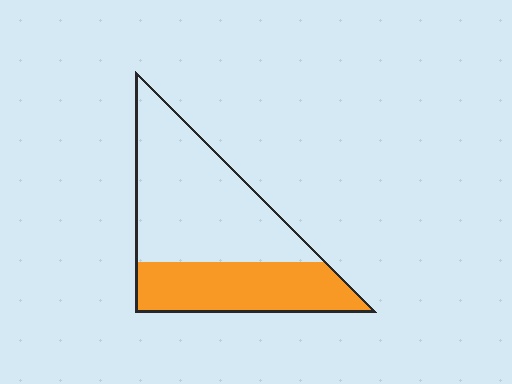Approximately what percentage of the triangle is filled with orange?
Approximately 40%.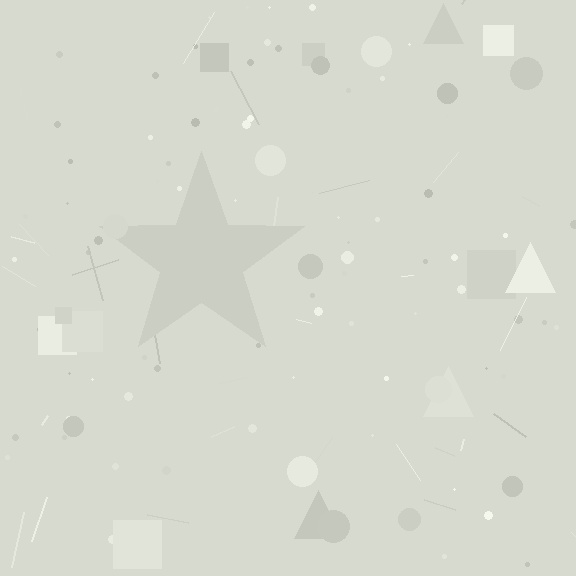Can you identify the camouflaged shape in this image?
The camouflaged shape is a star.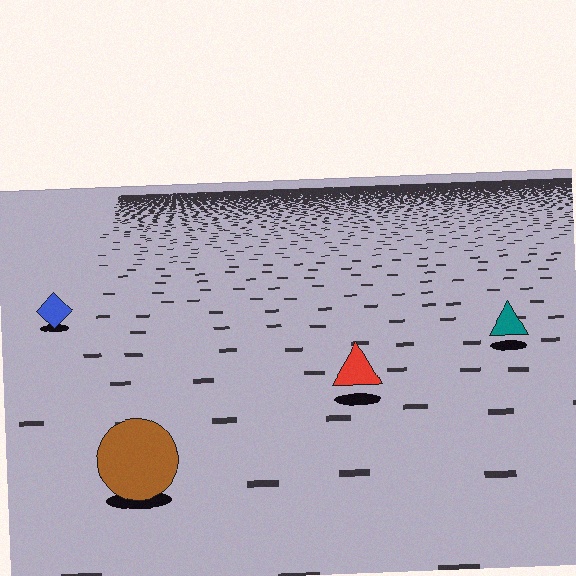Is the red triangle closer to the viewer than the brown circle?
No. The brown circle is closer — you can tell from the texture gradient: the ground texture is coarser near it.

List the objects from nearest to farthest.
From nearest to farthest: the brown circle, the red triangle, the teal triangle, the blue diamond.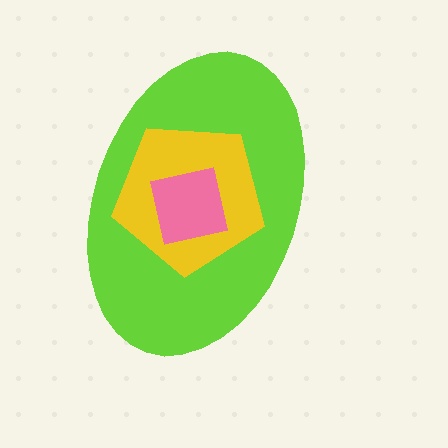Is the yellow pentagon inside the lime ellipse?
Yes.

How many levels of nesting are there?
3.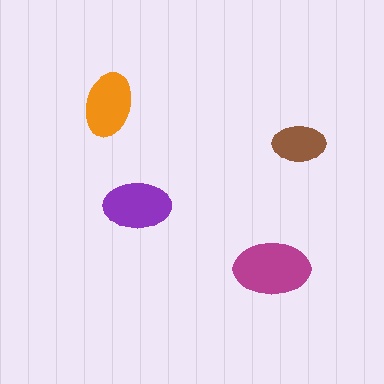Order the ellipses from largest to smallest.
the magenta one, the purple one, the orange one, the brown one.